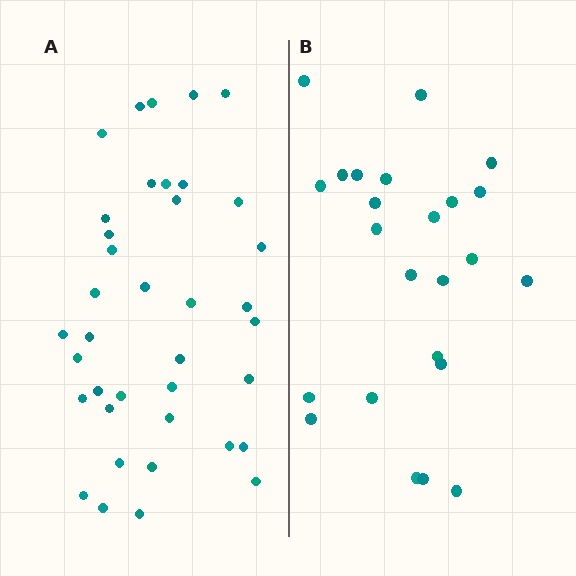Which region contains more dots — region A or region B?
Region A (the left region) has more dots.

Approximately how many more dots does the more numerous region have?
Region A has approximately 15 more dots than region B.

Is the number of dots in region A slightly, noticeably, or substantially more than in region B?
Region A has substantially more. The ratio is roughly 1.6 to 1.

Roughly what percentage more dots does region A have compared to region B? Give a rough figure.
About 60% more.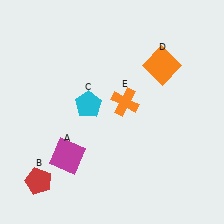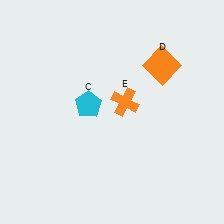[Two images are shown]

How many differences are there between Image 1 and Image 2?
There are 2 differences between the two images.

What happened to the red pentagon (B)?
The red pentagon (B) was removed in Image 2. It was in the bottom-left area of Image 1.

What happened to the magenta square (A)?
The magenta square (A) was removed in Image 2. It was in the bottom-left area of Image 1.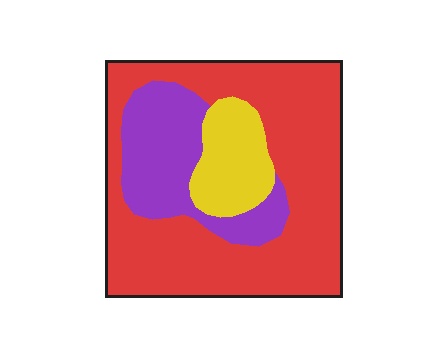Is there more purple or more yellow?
Purple.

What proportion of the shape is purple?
Purple covers 23% of the shape.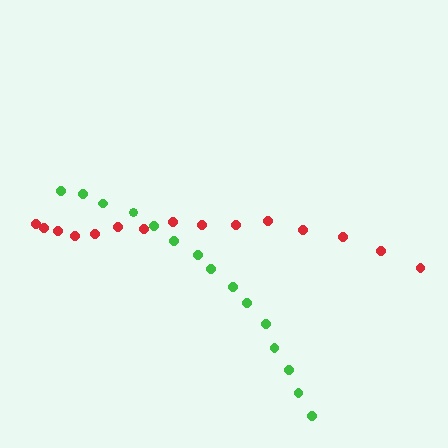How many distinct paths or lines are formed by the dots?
There are 2 distinct paths.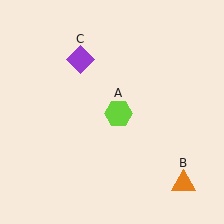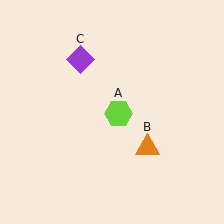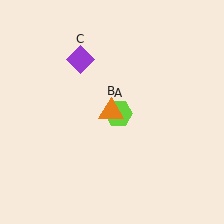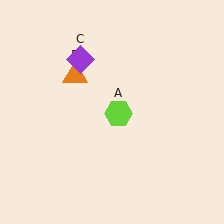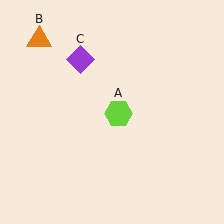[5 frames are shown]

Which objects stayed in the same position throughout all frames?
Lime hexagon (object A) and purple diamond (object C) remained stationary.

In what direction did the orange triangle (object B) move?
The orange triangle (object B) moved up and to the left.